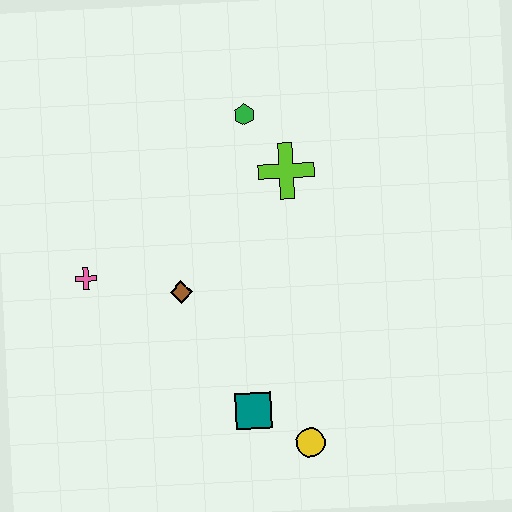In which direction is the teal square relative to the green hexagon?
The teal square is below the green hexagon.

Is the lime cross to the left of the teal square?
No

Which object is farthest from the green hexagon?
The yellow circle is farthest from the green hexagon.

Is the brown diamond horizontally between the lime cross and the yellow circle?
No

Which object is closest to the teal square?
The yellow circle is closest to the teal square.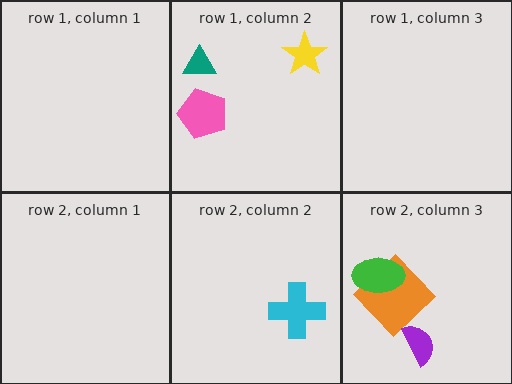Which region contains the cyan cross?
The row 2, column 2 region.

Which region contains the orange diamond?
The row 2, column 3 region.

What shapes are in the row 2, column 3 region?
The orange diamond, the green ellipse, the purple semicircle.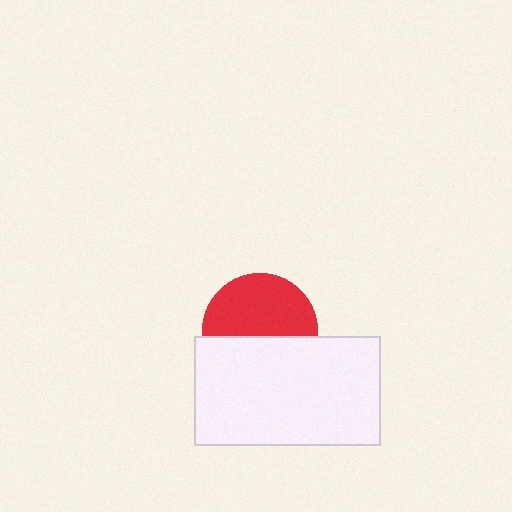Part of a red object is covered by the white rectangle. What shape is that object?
It is a circle.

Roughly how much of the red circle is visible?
About half of it is visible (roughly 55%).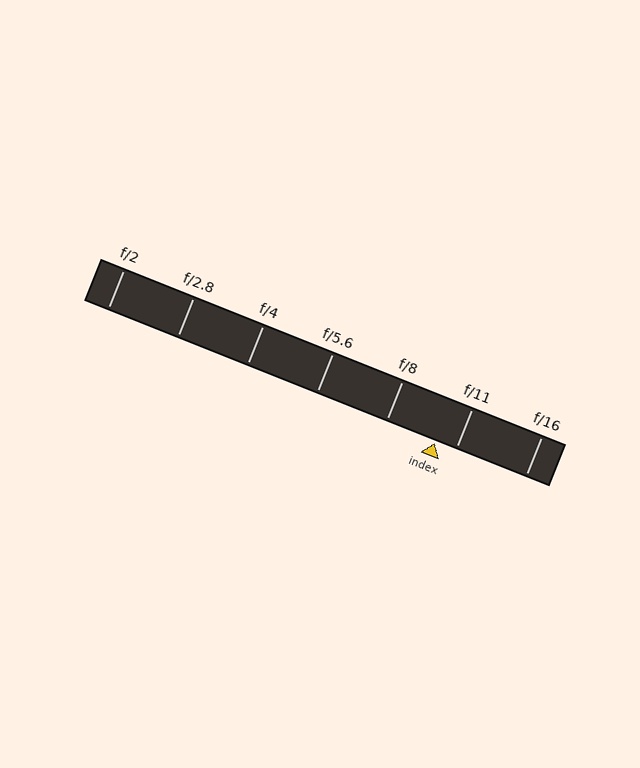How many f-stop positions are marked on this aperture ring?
There are 7 f-stop positions marked.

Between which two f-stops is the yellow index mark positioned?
The index mark is between f/8 and f/11.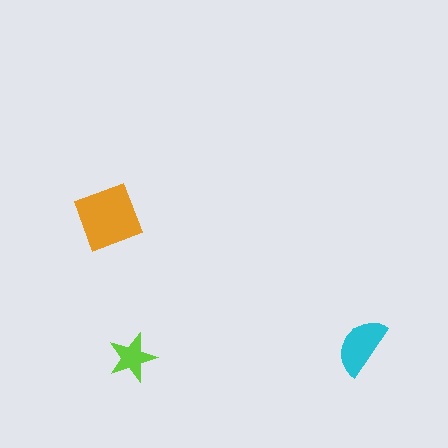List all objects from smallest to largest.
The lime star, the cyan semicircle, the orange diamond.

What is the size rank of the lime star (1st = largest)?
3rd.